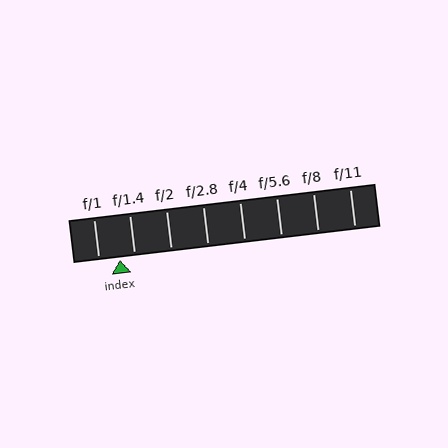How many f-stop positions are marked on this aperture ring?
There are 8 f-stop positions marked.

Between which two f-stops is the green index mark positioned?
The index mark is between f/1 and f/1.4.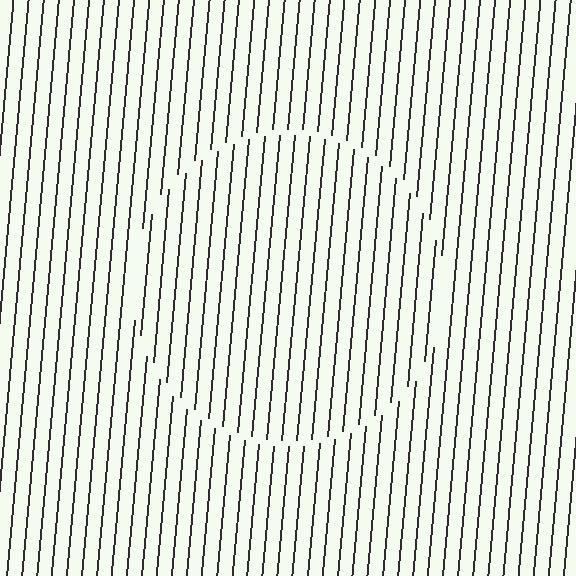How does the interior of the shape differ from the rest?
The interior of the shape contains the same grating, shifted by half a period — the contour is defined by the phase discontinuity where line-ends from the inner and outer gratings abut.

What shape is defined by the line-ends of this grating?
An illusory circle. The interior of the shape contains the same grating, shifted by half a period — the contour is defined by the phase discontinuity where line-ends from the inner and outer gratings abut.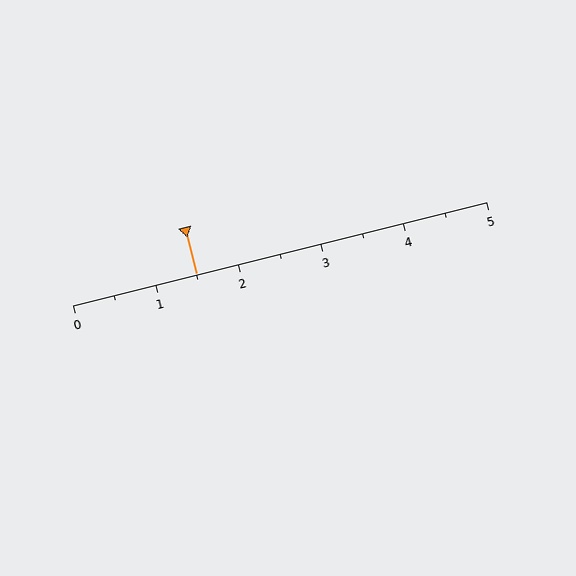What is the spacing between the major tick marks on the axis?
The major ticks are spaced 1 apart.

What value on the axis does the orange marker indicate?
The marker indicates approximately 1.5.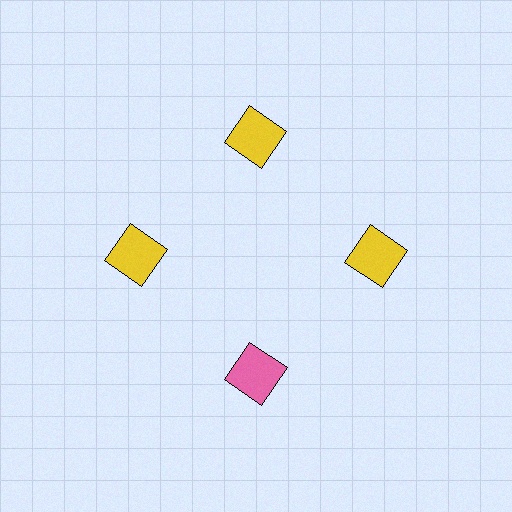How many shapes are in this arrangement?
There are 4 shapes arranged in a ring pattern.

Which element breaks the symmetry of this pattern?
The pink square at roughly the 6 o'clock position breaks the symmetry. All other shapes are yellow squares.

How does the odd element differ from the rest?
It has a different color: pink instead of yellow.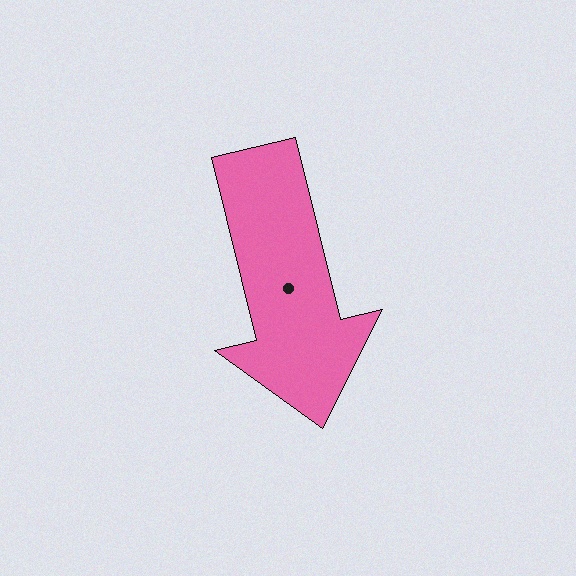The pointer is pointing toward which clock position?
Roughly 6 o'clock.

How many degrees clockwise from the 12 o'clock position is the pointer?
Approximately 166 degrees.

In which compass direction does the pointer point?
South.